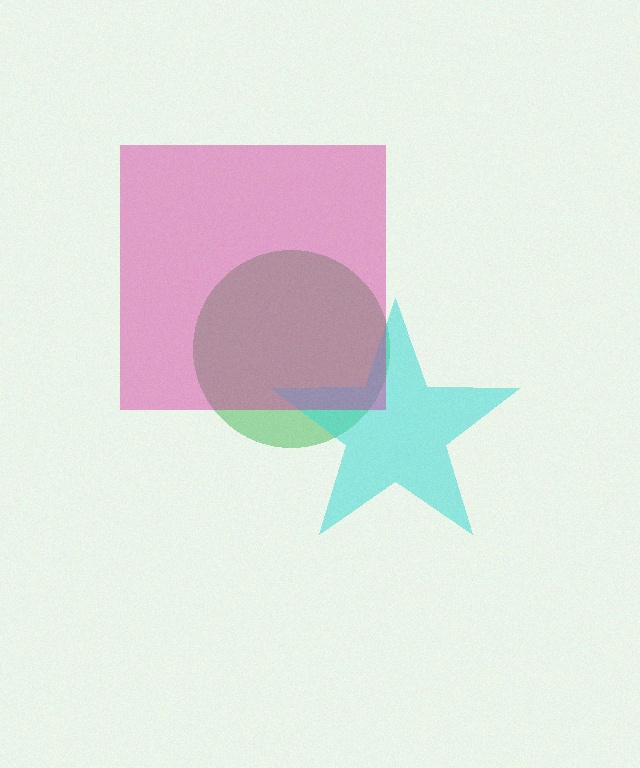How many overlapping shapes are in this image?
There are 3 overlapping shapes in the image.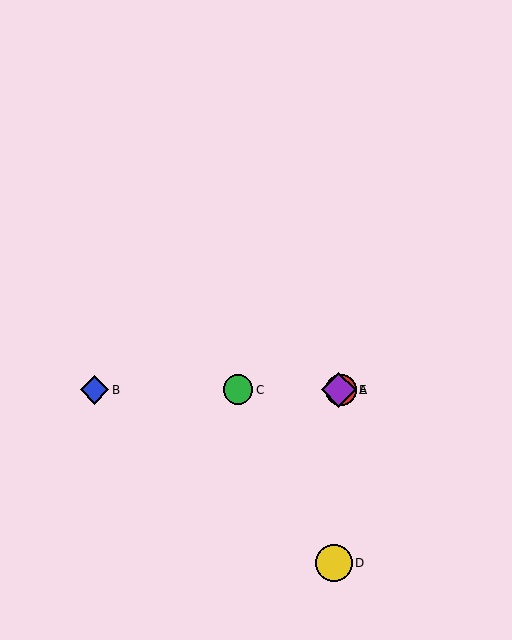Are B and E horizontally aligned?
Yes, both are at y≈390.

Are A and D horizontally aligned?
No, A is at y≈390 and D is at y≈563.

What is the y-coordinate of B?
Object B is at y≈390.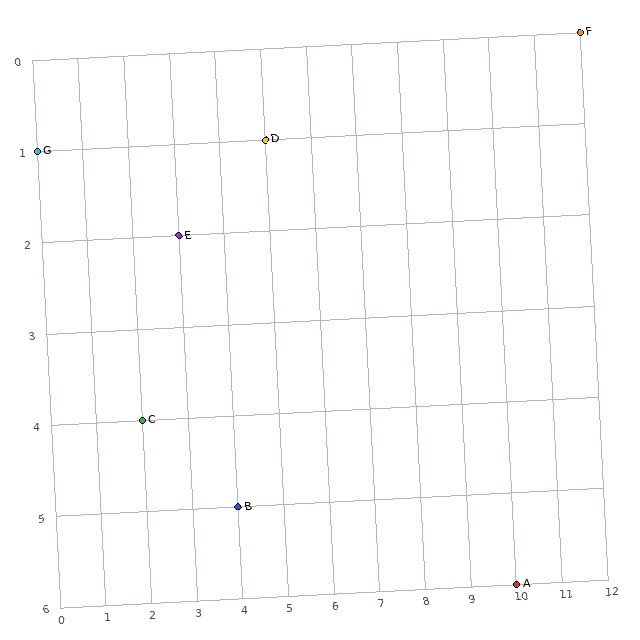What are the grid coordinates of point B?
Point B is at grid coordinates (4, 5).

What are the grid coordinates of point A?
Point A is at grid coordinates (10, 6).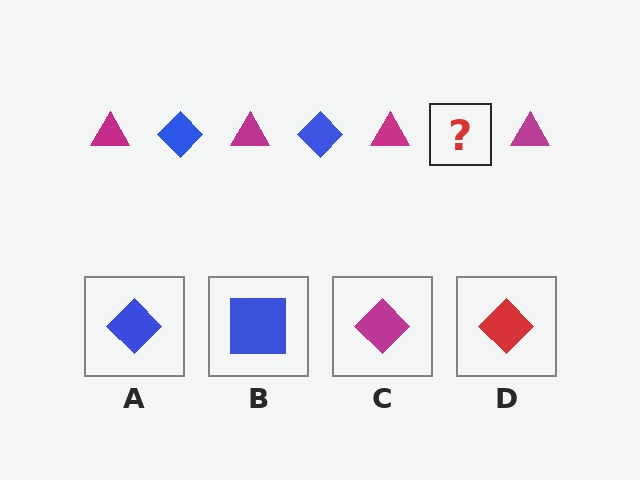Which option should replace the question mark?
Option A.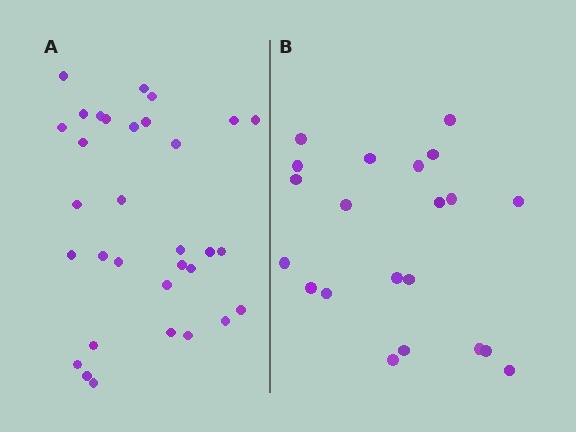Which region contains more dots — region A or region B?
Region A (the left region) has more dots.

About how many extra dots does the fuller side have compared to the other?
Region A has roughly 12 or so more dots than region B.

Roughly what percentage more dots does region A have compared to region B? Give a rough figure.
About 50% more.